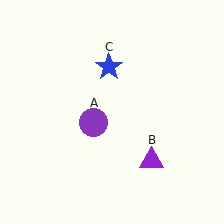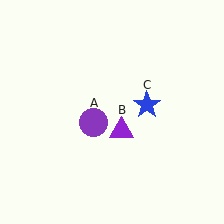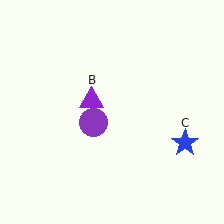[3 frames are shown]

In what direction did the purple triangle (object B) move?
The purple triangle (object B) moved up and to the left.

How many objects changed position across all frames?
2 objects changed position: purple triangle (object B), blue star (object C).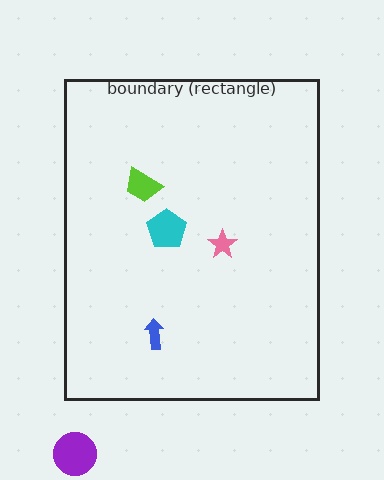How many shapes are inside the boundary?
4 inside, 1 outside.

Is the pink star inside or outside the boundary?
Inside.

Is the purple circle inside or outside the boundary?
Outside.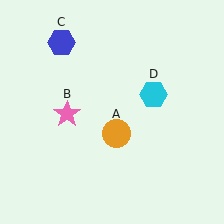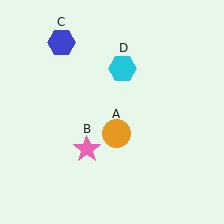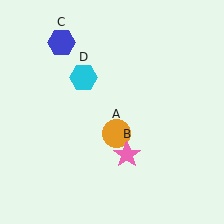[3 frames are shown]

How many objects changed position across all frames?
2 objects changed position: pink star (object B), cyan hexagon (object D).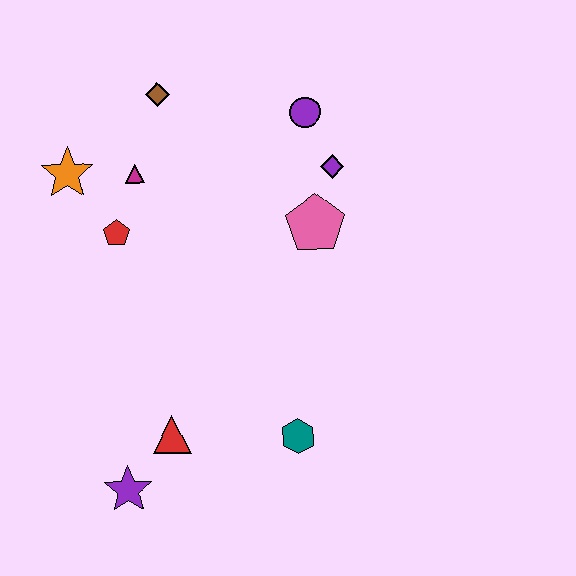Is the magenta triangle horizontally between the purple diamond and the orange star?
Yes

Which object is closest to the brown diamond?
The magenta triangle is closest to the brown diamond.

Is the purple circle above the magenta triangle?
Yes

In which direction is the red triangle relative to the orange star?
The red triangle is below the orange star.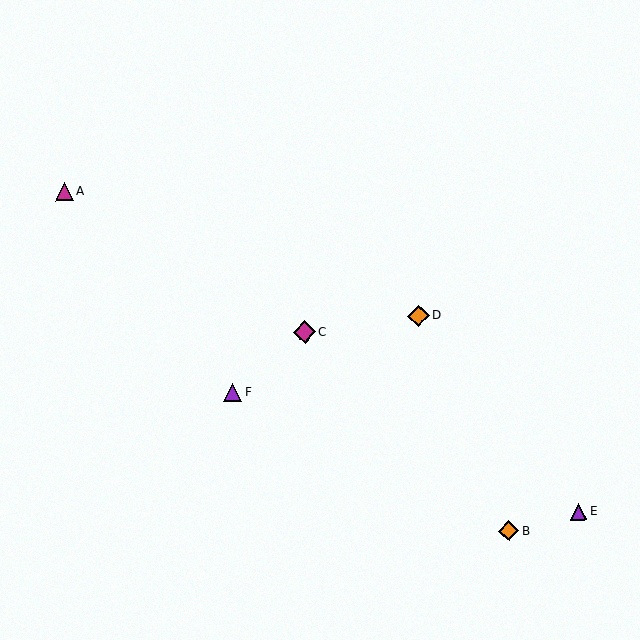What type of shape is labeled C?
Shape C is a magenta diamond.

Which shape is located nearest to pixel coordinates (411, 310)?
The orange diamond (labeled D) at (418, 316) is nearest to that location.